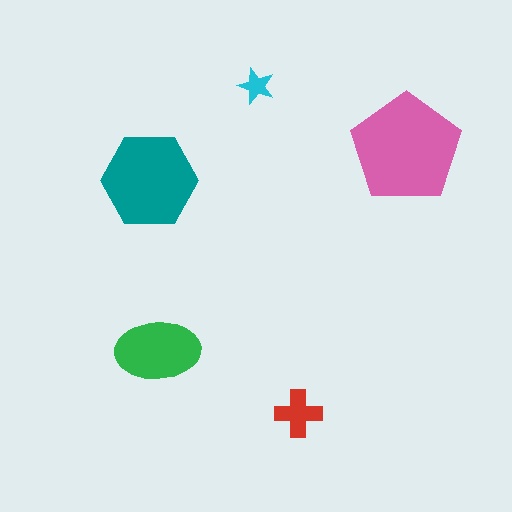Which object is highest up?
The cyan star is topmost.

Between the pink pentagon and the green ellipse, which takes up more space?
The pink pentagon.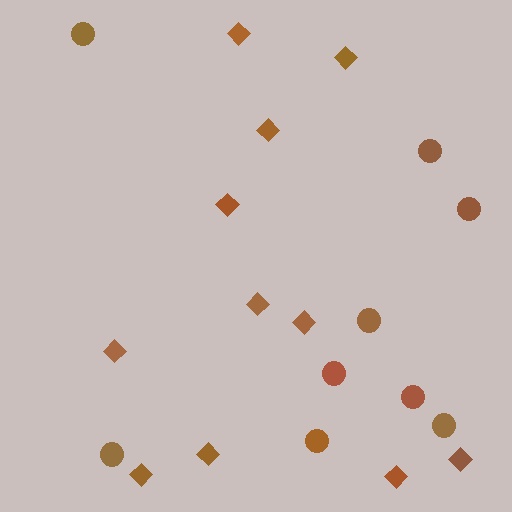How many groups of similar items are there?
There are 2 groups: one group of diamonds (11) and one group of circles (9).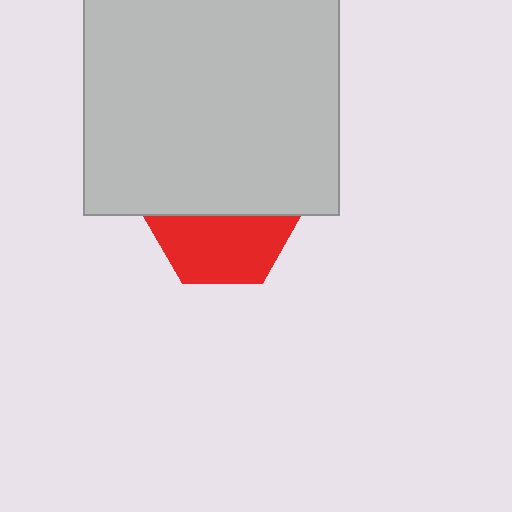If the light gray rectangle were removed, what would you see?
You would see the complete red hexagon.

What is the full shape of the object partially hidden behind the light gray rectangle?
The partially hidden object is a red hexagon.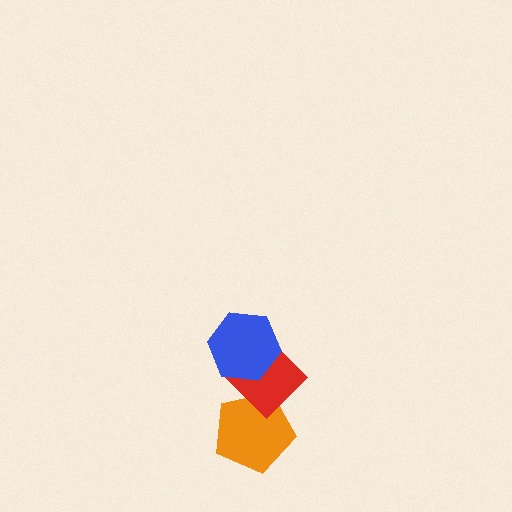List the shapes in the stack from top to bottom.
From top to bottom: the blue hexagon, the red diamond, the orange pentagon.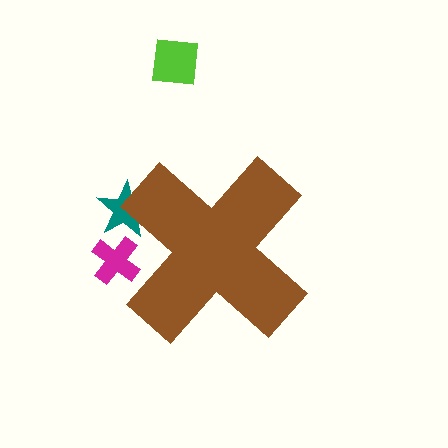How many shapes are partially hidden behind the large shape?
2 shapes are partially hidden.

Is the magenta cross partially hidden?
Yes, the magenta cross is partially hidden behind the brown cross.